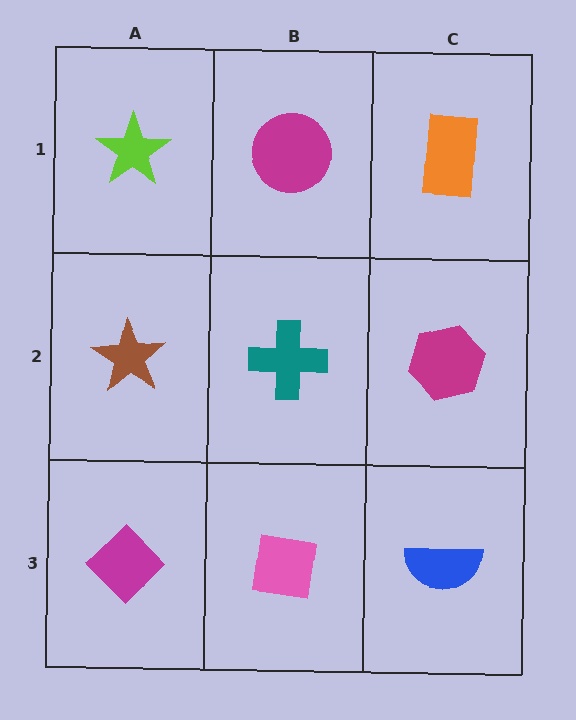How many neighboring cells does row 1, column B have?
3.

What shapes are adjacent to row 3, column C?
A magenta hexagon (row 2, column C), a pink square (row 3, column B).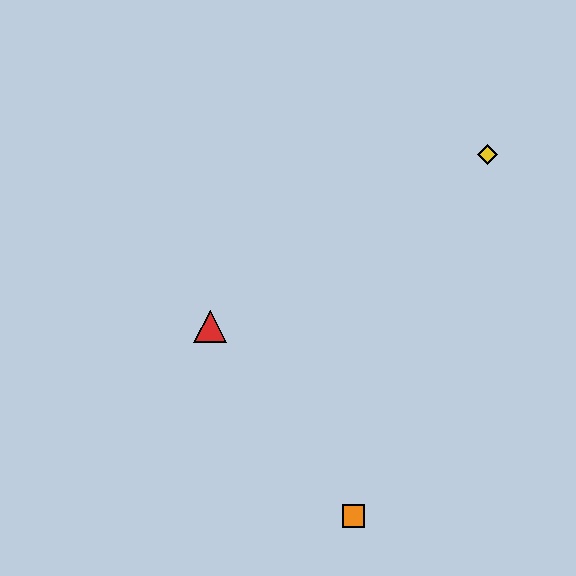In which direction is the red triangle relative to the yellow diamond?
The red triangle is to the left of the yellow diamond.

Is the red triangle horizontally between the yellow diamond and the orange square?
No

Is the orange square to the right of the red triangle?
Yes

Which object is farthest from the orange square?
The yellow diamond is farthest from the orange square.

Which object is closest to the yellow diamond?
The red triangle is closest to the yellow diamond.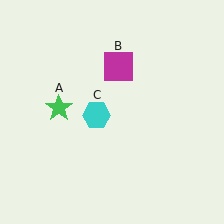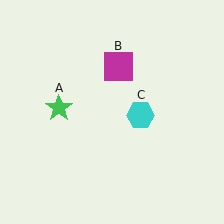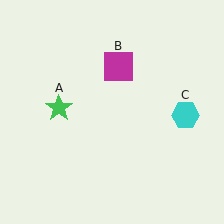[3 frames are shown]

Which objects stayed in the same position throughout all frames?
Green star (object A) and magenta square (object B) remained stationary.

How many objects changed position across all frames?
1 object changed position: cyan hexagon (object C).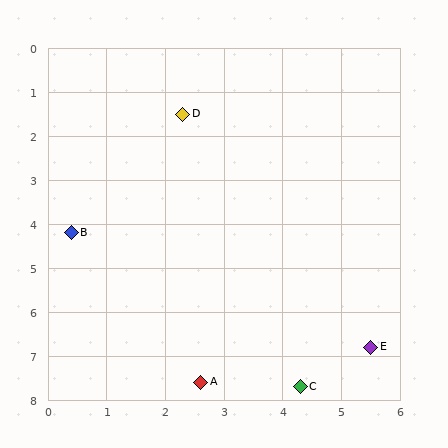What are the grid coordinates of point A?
Point A is at approximately (2.6, 7.6).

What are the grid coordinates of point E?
Point E is at approximately (5.5, 6.8).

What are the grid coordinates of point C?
Point C is at approximately (4.3, 7.7).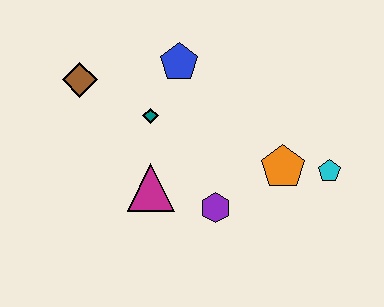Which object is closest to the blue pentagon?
The teal diamond is closest to the blue pentagon.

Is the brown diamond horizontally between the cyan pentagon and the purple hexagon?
No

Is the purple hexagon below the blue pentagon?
Yes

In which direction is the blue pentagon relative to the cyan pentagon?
The blue pentagon is to the left of the cyan pentagon.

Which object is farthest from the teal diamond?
The cyan pentagon is farthest from the teal diamond.